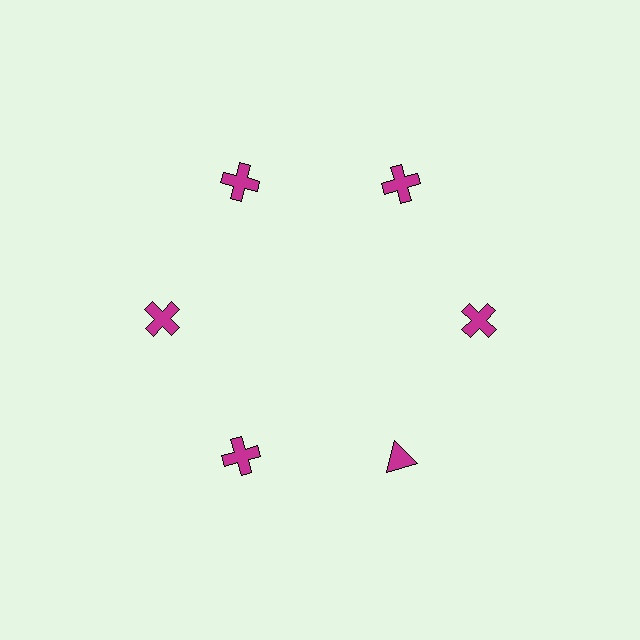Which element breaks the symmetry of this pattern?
The magenta triangle at roughly the 5 o'clock position breaks the symmetry. All other shapes are magenta crosses.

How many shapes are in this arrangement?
There are 6 shapes arranged in a ring pattern.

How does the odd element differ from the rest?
It has a different shape: triangle instead of cross.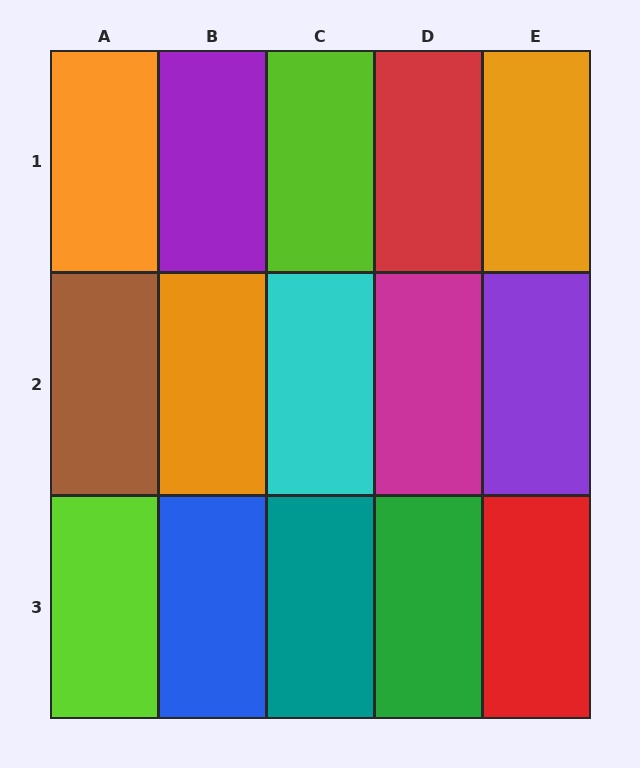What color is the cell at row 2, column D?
Magenta.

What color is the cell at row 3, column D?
Green.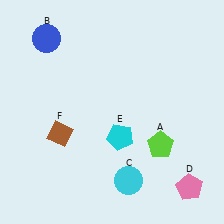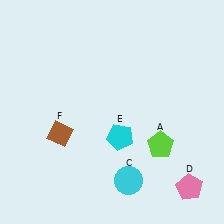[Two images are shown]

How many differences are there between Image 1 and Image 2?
There is 1 difference between the two images.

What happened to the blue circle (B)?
The blue circle (B) was removed in Image 2. It was in the top-left area of Image 1.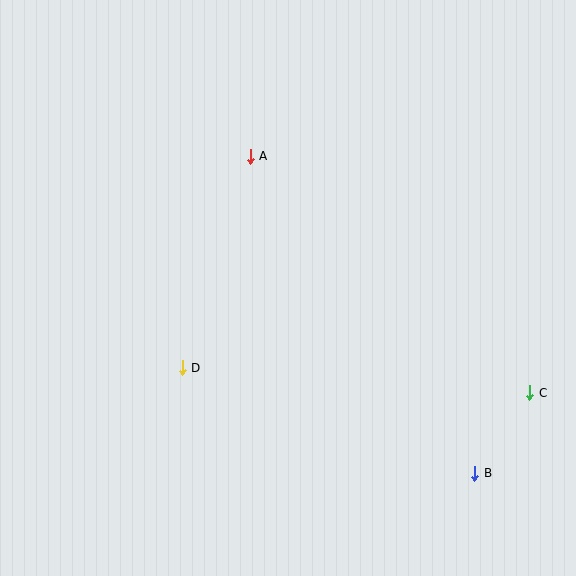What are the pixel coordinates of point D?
Point D is at (182, 368).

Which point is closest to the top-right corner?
Point A is closest to the top-right corner.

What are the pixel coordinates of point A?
Point A is at (250, 156).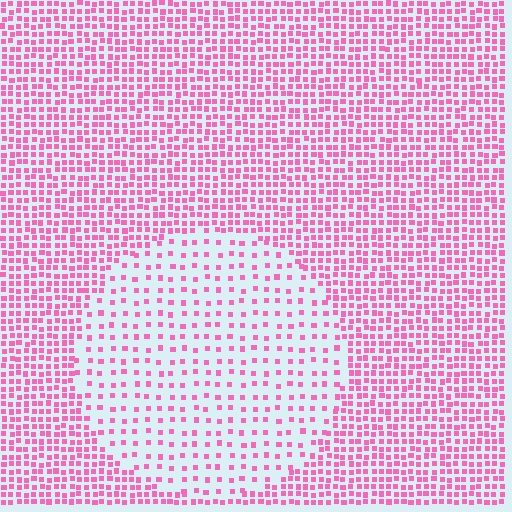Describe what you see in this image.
The image contains small pink elements arranged at two different densities. A circle-shaped region is visible where the elements are less densely packed than the surrounding area.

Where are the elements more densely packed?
The elements are more densely packed outside the circle boundary.